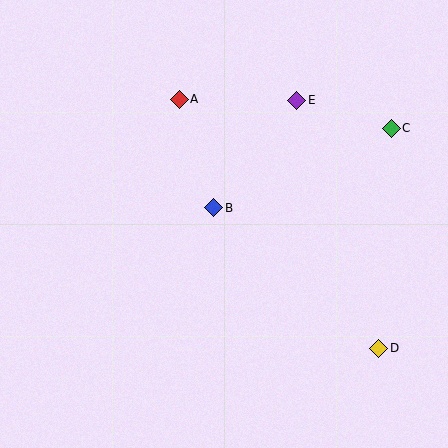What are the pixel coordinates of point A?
Point A is at (179, 99).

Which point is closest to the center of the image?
Point B at (214, 208) is closest to the center.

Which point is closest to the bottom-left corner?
Point B is closest to the bottom-left corner.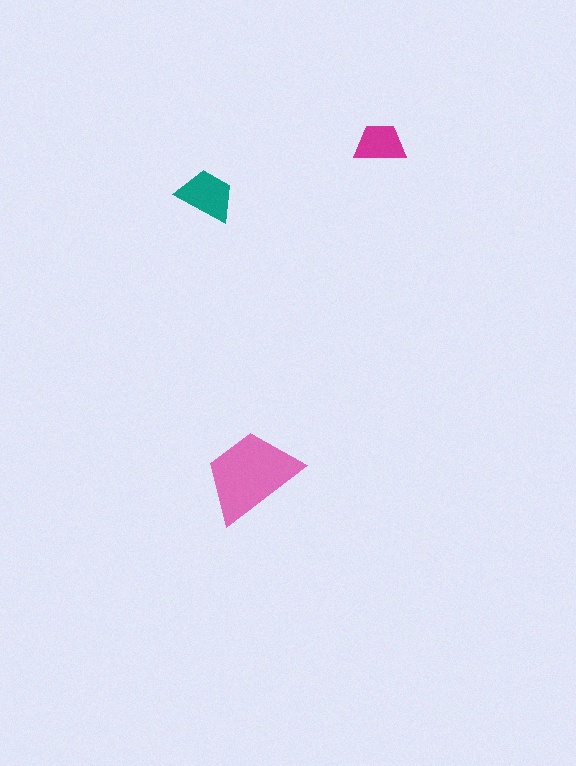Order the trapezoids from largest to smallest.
the pink one, the teal one, the magenta one.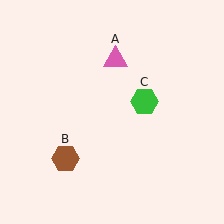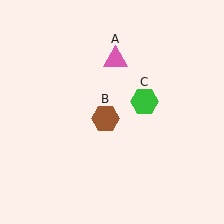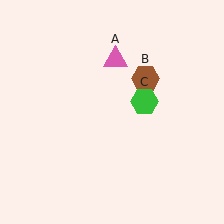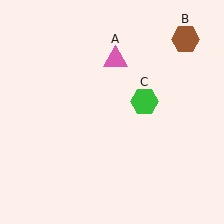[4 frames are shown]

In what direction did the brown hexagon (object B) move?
The brown hexagon (object B) moved up and to the right.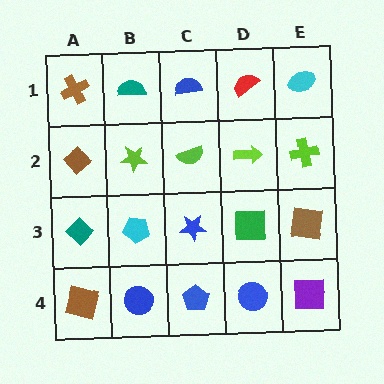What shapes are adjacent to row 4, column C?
A blue star (row 3, column C), a blue circle (row 4, column B), a blue circle (row 4, column D).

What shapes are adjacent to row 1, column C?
A lime semicircle (row 2, column C), a teal semicircle (row 1, column B), a red semicircle (row 1, column D).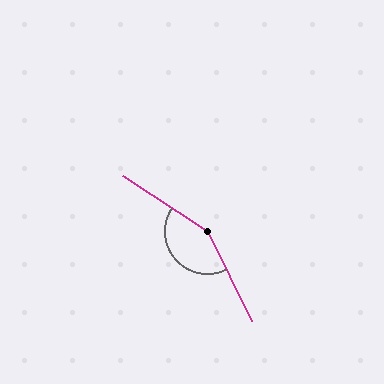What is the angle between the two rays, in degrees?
Approximately 149 degrees.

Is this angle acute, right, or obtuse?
It is obtuse.